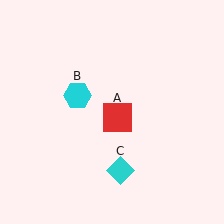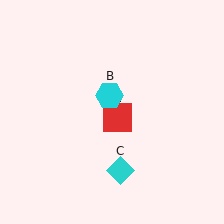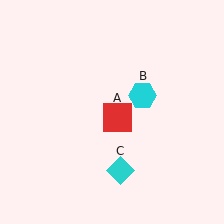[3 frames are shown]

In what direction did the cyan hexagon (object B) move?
The cyan hexagon (object B) moved right.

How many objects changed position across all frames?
1 object changed position: cyan hexagon (object B).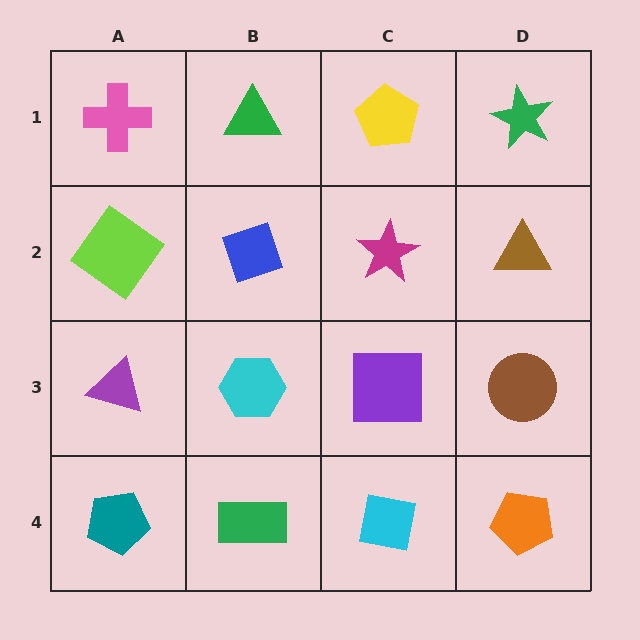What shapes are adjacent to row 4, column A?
A purple triangle (row 3, column A), a green rectangle (row 4, column B).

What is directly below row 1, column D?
A brown triangle.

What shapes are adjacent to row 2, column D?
A green star (row 1, column D), a brown circle (row 3, column D), a magenta star (row 2, column C).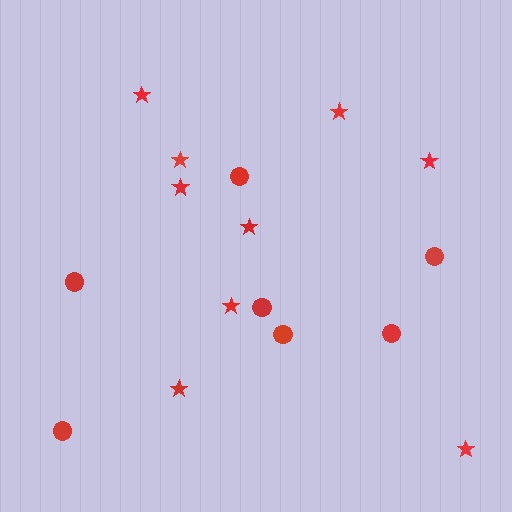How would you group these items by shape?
There are 2 groups: one group of circles (7) and one group of stars (9).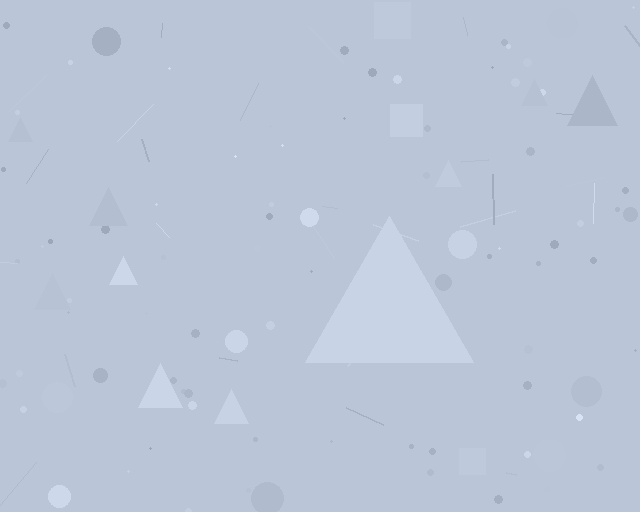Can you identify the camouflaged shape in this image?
The camouflaged shape is a triangle.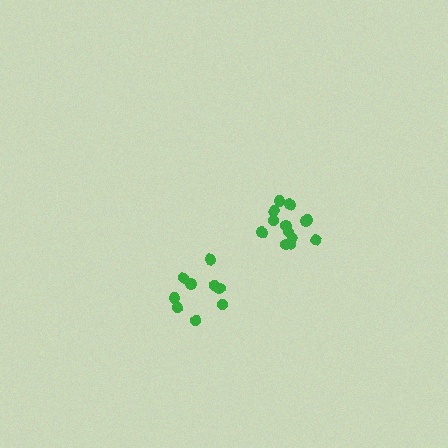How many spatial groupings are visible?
There are 2 spatial groupings.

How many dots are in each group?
Group 1: 9 dots, Group 2: 13 dots (22 total).